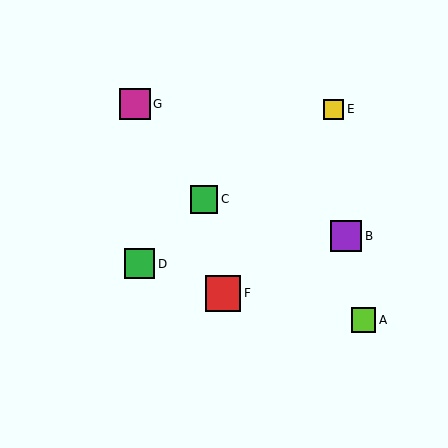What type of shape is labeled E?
Shape E is a yellow square.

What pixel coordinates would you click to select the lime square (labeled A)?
Click at (364, 320) to select the lime square A.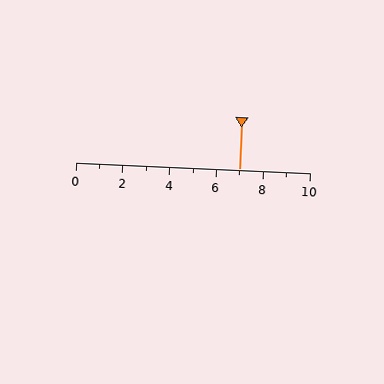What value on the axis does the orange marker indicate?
The marker indicates approximately 7.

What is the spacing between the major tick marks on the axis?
The major ticks are spaced 2 apart.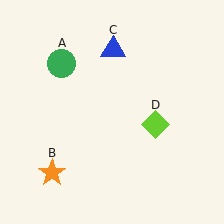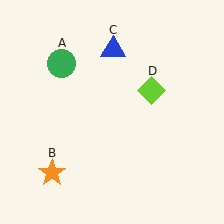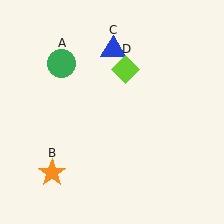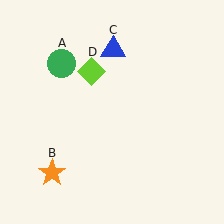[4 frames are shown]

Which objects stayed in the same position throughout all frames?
Green circle (object A) and orange star (object B) and blue triangle (object C) remained stationary.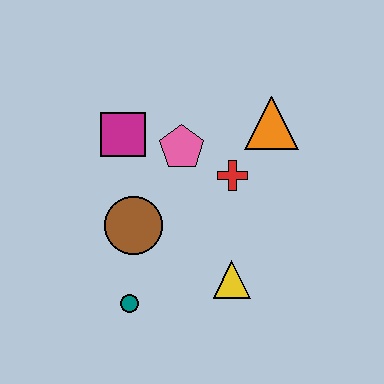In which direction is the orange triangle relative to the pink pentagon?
The orange triangle is to the right of the pink pentagon.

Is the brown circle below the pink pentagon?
Yes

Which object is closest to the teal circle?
The brown circle is closest to the teal circle.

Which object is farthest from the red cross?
The teal circle is farthest from the red cross.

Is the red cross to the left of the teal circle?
No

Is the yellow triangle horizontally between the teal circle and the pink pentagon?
No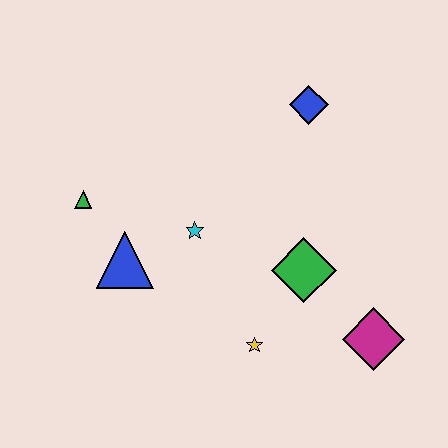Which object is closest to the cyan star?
The blue triangle is closest to the cyan star.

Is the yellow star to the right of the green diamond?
No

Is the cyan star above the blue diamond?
No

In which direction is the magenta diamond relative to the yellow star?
The magenta diamond is to the right of the yellow star.